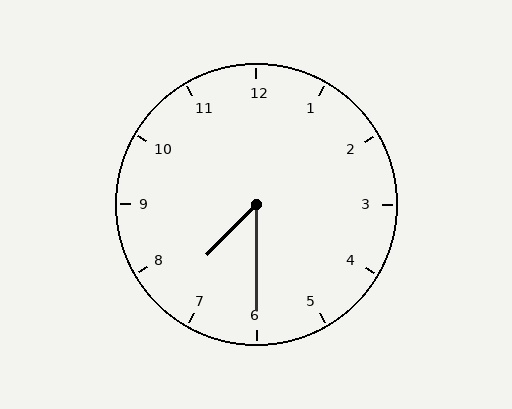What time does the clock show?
7:30.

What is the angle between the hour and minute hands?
Approximately 45 degrees.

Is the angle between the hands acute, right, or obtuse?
It is acute.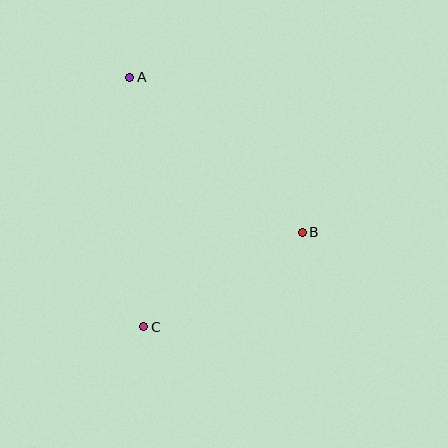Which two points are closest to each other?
Points B and C are closest to each other.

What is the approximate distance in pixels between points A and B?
The distance between A and B is approximately 232 pixels.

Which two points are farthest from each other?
Points A and C are farthest from each other.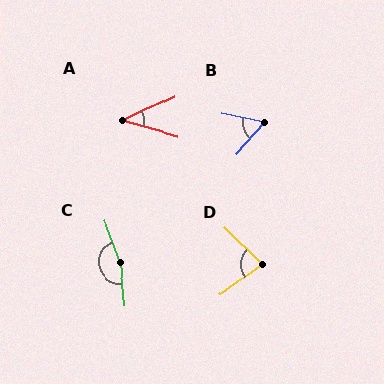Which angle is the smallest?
A, at approximately 41 degrees.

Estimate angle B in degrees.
Approximately 60 degrees.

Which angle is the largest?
C, at approximately 165 degrees.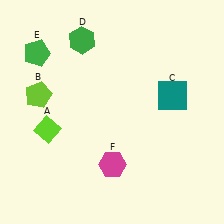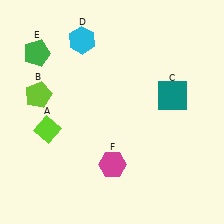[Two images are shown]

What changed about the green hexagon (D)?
In Image 1, D is green. In Image 2, it changed to cyan.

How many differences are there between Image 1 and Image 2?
There is 1 difference between the two images.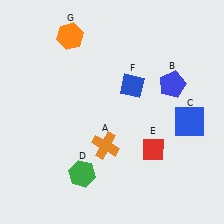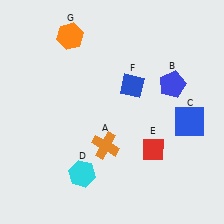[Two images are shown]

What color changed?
The hexagon (D) changed from green in Image 1 to cyan in Image 2.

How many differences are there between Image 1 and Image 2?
There is 1 difference between the two images.